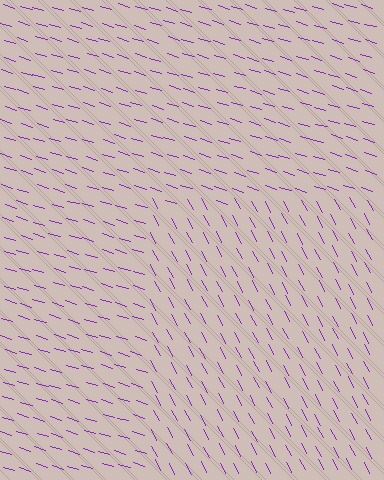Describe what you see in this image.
The image is filled with small purple line segments. A rectangle region in the image has lines oriented differently from the surrounding lines, creating a visible texture boundary.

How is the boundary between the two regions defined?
The boundary is defined purely by a change in line orientation (approximately 45 degrees difference). All lines are the same color and thickness.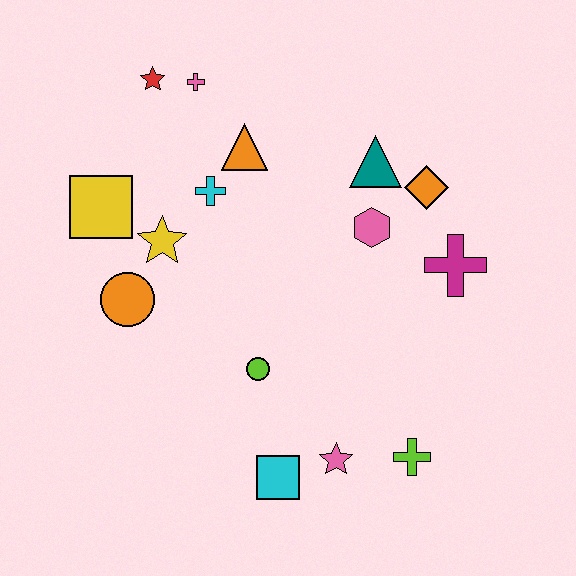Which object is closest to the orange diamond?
The teal triangle is closest to the orange diamond.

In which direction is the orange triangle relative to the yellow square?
The orange triangle is to the right of the yellow square.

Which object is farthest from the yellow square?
The lime cross is farthest from the yellow square.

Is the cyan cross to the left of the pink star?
Yes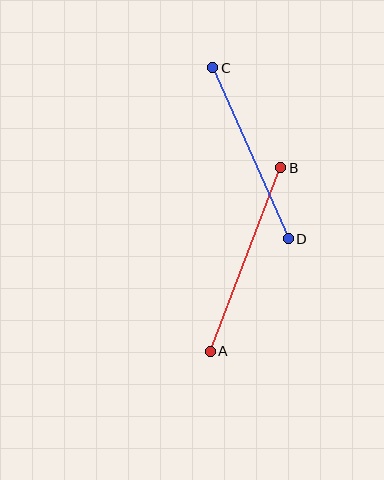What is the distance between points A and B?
The distance is approximately 196 pixels.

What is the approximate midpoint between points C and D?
The midpoint is at approximately (251, 153) pixels.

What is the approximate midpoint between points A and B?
The midpoint is at approximately (245, 260) pixels.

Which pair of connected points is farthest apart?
Points A and B are farthest apart.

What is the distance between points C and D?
The distance is approximately 187 pixels.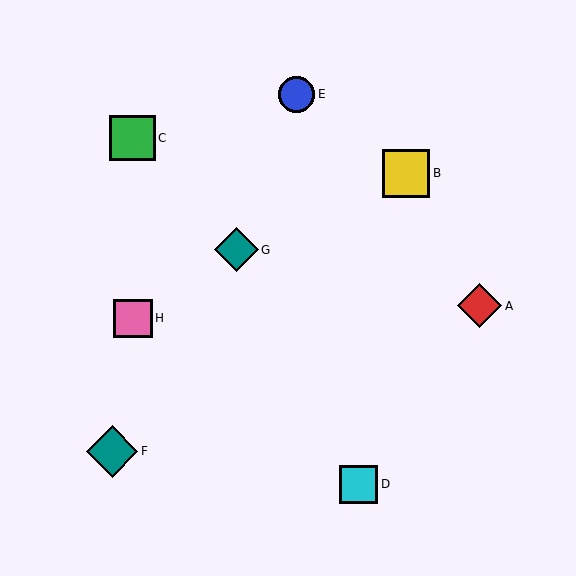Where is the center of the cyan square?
The center of the cyan square is at (359, 484).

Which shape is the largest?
The teal diamond (labeled F) is the largest.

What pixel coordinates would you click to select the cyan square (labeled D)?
Click at (359, 484) to select the cyan square D.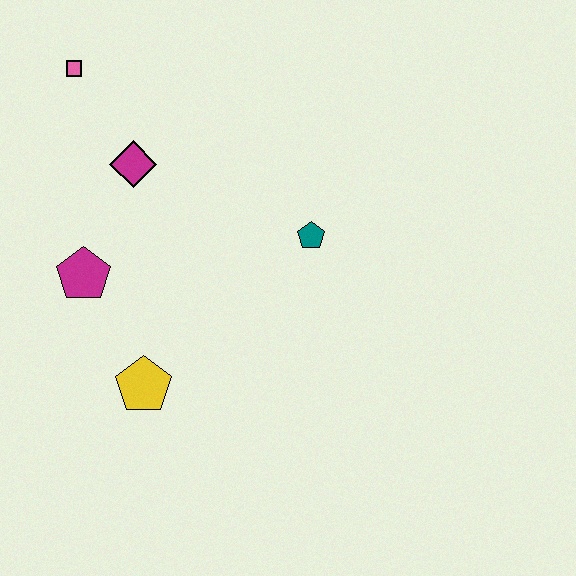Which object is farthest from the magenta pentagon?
The teal pentagon is farthest from the magenta pentagon.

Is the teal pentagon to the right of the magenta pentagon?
Yes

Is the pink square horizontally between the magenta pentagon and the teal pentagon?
No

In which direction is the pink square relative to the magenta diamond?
The pink square is above the magenta diamond.